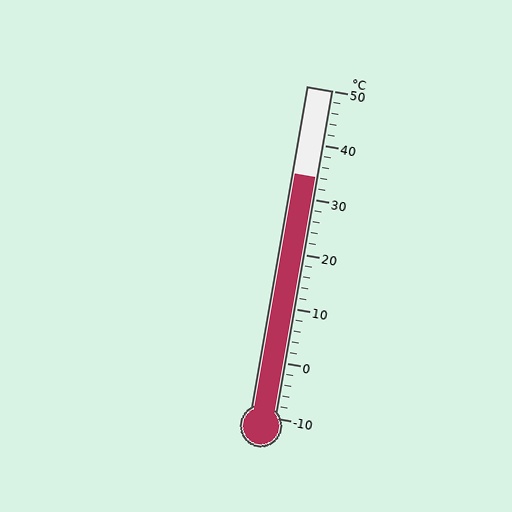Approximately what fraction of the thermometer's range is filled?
The thermometer is filled to approximately 75% of its range.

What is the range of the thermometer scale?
The thermometer scale ranges from -10°C to 50°C.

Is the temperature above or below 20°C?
The temperature is above 20°C.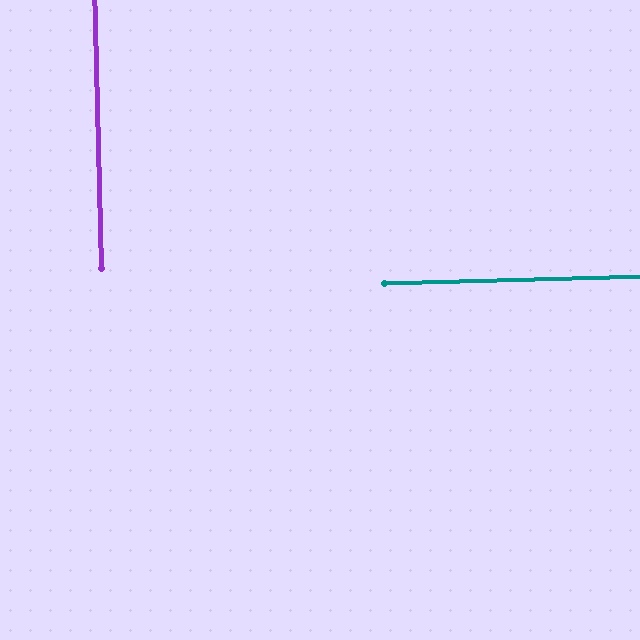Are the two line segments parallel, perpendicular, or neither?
Perpendicular — they meet at approximately 90°.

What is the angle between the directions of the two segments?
Approximately 90 degrees.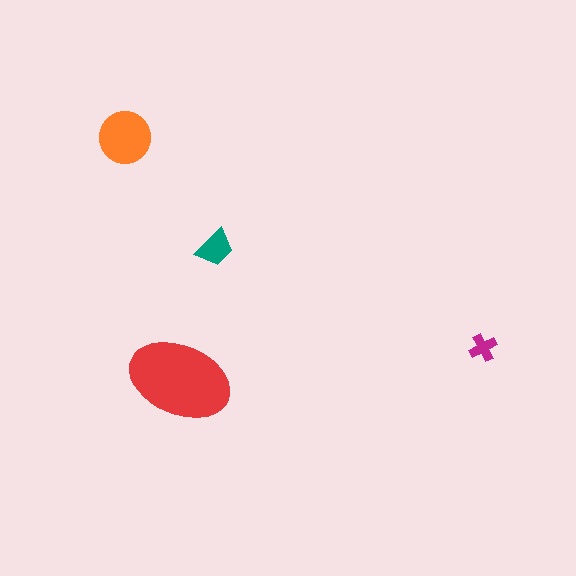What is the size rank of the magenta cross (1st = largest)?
4th.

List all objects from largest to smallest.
The red ellipse, the orange circle, the teal trapezoid, the magenta cross.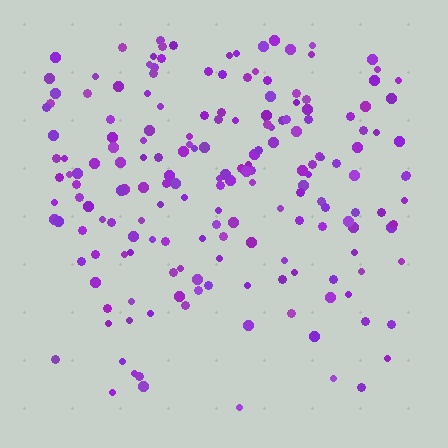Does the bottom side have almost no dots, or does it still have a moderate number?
Still a moderate number, just noticeably fewer than the top.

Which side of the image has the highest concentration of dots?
The top.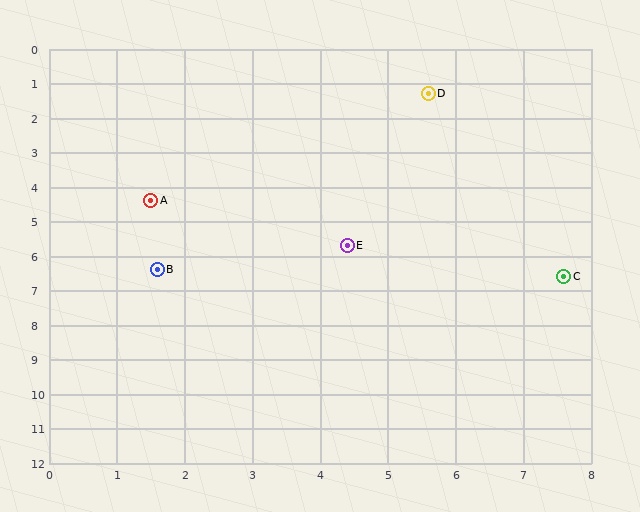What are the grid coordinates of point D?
Point D is at approximately (5.6, 1.3).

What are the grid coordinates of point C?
Point C is at approximately (7.6, 6.6).